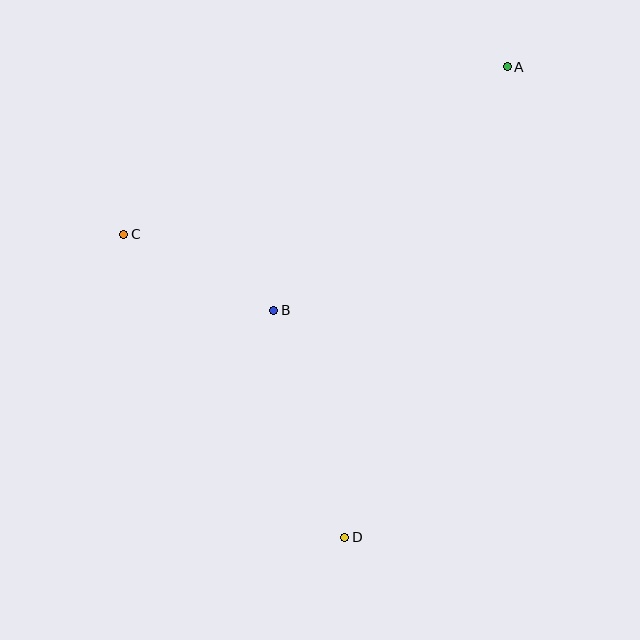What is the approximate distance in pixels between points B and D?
The distance between B and D is approximately 238 pixels.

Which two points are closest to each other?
Points B and C are closest to each other.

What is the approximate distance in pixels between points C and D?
The distance between C and D is approximately 375 pixels.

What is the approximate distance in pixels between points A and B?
The distance between A and B is approximately 337 pixels.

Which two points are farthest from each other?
Points A and D are farthest from each other.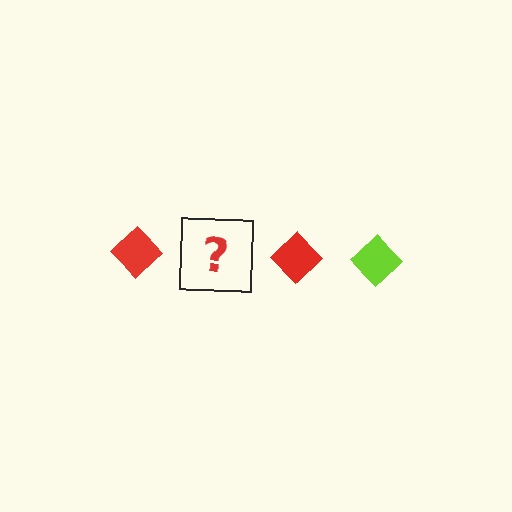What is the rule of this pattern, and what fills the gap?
The rule is that the pattern cycles through red, lime diamonds. The gap should be filled with a lime diamond.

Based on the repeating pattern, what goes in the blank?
The blank should be a lime diamond.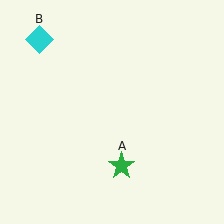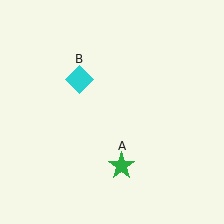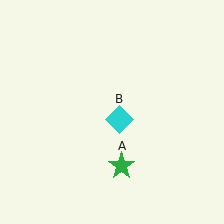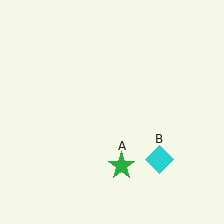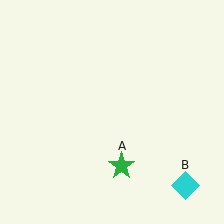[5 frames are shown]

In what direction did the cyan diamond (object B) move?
The cyan diamond (object B) moved down and to the right.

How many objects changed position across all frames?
1 object changed position: cyan diamond (object B).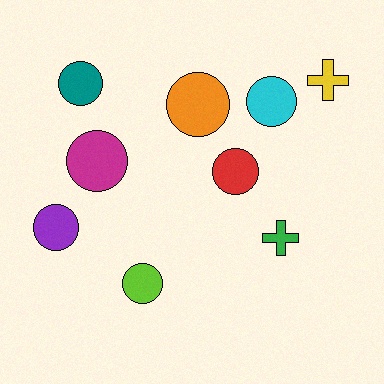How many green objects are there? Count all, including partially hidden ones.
There is 1 green object.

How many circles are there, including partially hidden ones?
There are 7 circles.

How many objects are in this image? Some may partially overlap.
There are 9 objects.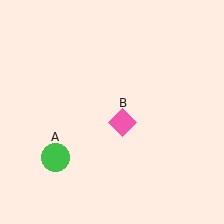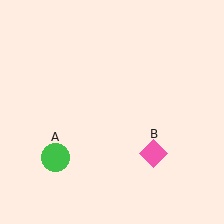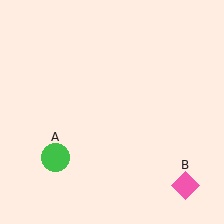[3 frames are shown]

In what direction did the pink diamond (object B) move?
The pink diamond (object B) moved down and to the right.